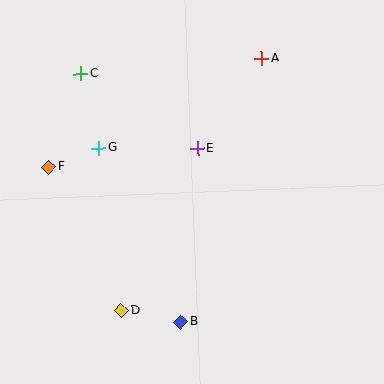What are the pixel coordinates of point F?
Point F is at (49, 167).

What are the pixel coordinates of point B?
Point B is at (181, 322).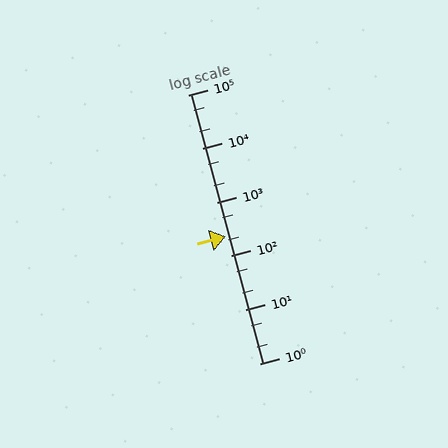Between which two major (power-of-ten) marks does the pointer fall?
The pointer is between 100 and 1000.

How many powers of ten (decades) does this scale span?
The scale spans 5 decades, from 1 to 100000.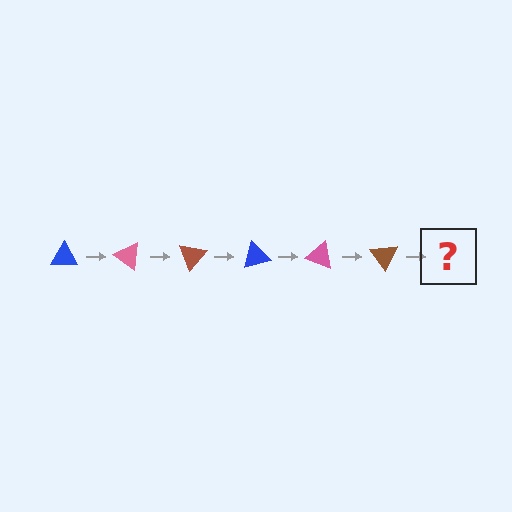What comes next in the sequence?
The next element should be a blue triangle, rotated 210 degrees from the start.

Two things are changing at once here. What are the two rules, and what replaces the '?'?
The two rules are that it rotates 35 degrees each step and the color cycles through blue, pink, and brown. The '?' should be a blue triangle, rotated 210 degrees from the start.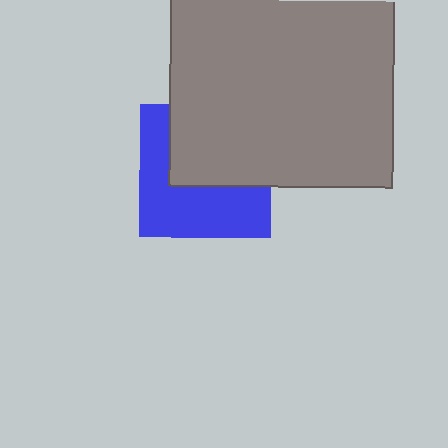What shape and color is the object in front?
The object in front is a gray rectangle.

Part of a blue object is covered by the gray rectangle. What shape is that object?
It is a square.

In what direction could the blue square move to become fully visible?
The blue square could move down. That would shift it out from behind the gray rectangle entirely.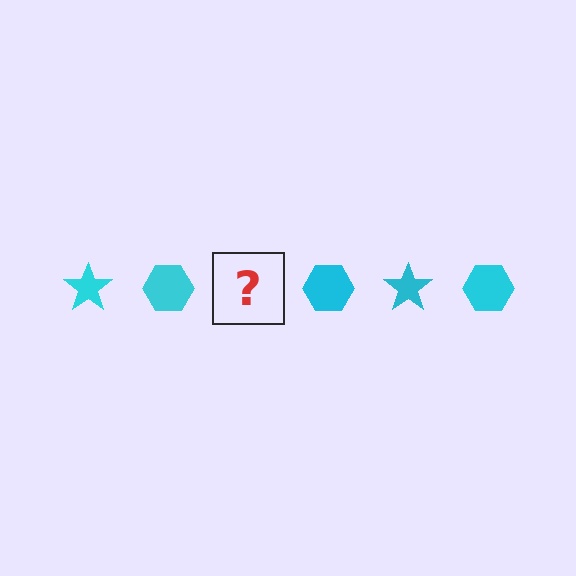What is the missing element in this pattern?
The missing element is a cyan star.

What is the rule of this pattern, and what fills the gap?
The rule is that the pattern cycles through star, hexagon shapes in cyan. The gap should be filled with a cyan star.